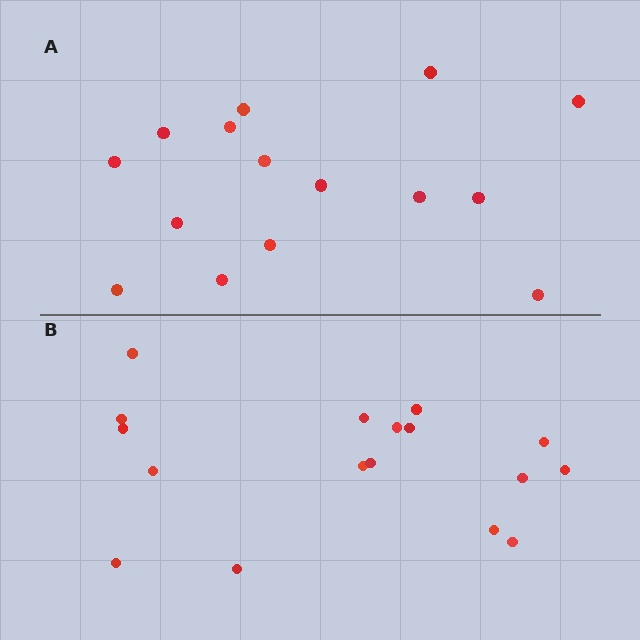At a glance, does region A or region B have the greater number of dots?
Region B (the bottom region) has more dots.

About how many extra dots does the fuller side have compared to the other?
Region B has just a few more — roughly 2 or 3 more dots than region A.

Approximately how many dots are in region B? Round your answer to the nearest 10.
About 20 dots. (The exact count is 17, which rounds to 20.)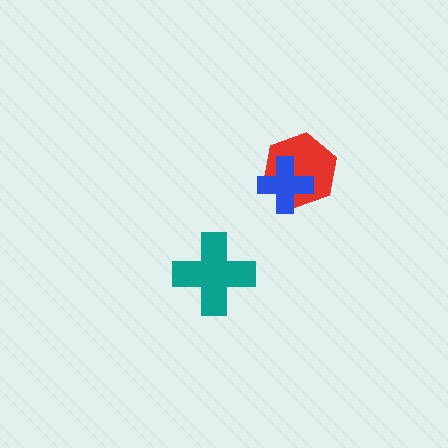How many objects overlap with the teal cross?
0 objects overlap with the teal cross.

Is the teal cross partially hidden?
No, no other shape covers it.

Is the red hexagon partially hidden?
Yes, it is partially covered by another shape.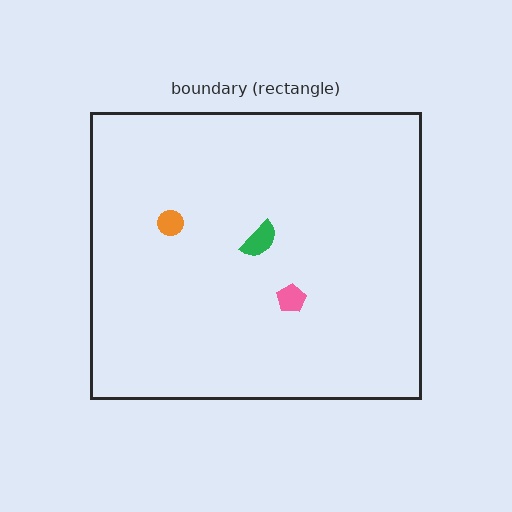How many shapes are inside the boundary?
3 inside, 0 outside.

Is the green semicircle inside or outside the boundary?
Inside.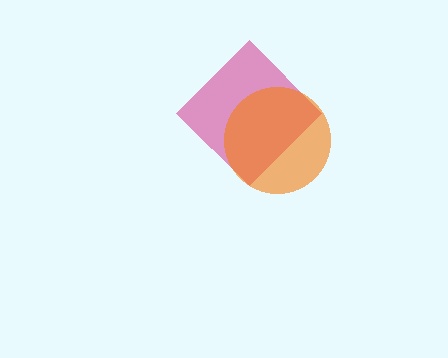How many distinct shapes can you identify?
There are 2 distinct shapes: a magenta diamond, an orange circle.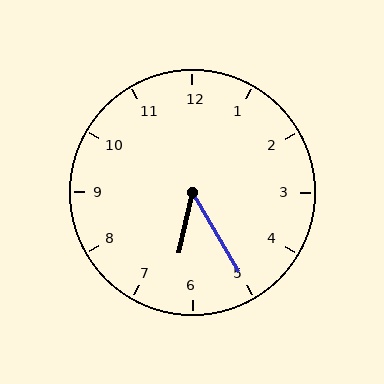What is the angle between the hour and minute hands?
Approximately 42 degrees.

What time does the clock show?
6:25.